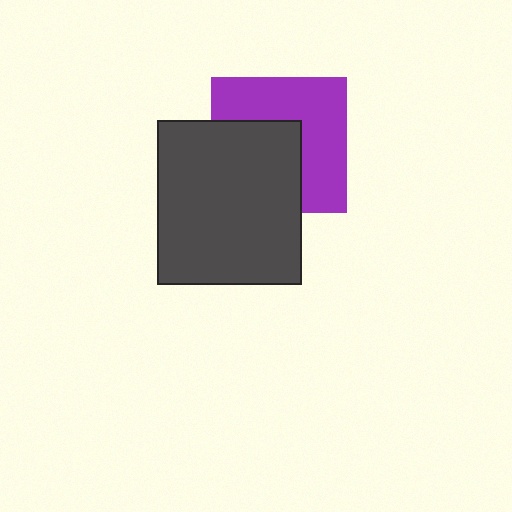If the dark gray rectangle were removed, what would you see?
You would see the complete purple square.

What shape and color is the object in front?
The object in front is a dark gray rectangle.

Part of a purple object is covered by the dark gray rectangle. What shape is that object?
It is a square.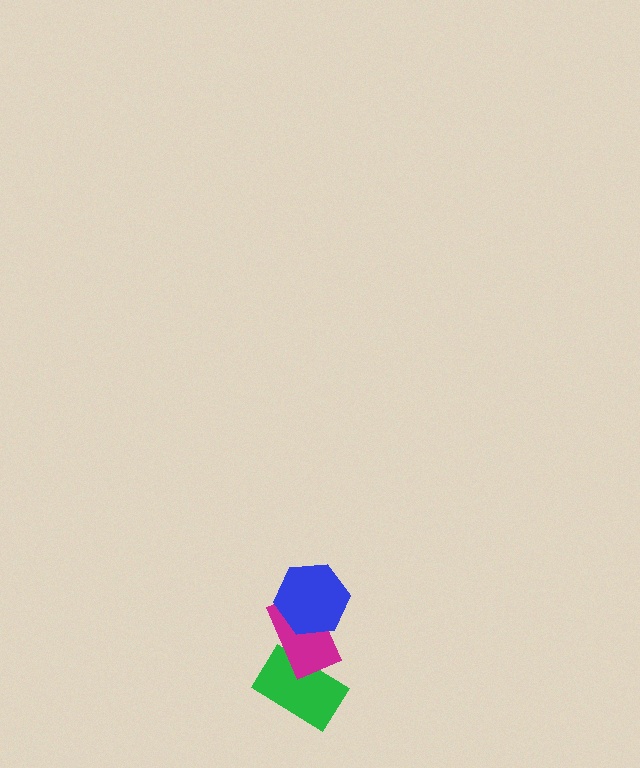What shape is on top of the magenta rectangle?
The blue hexagon is on top of the magenta rectangle.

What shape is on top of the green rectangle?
The magenta rectangle is on top of the green rectangle.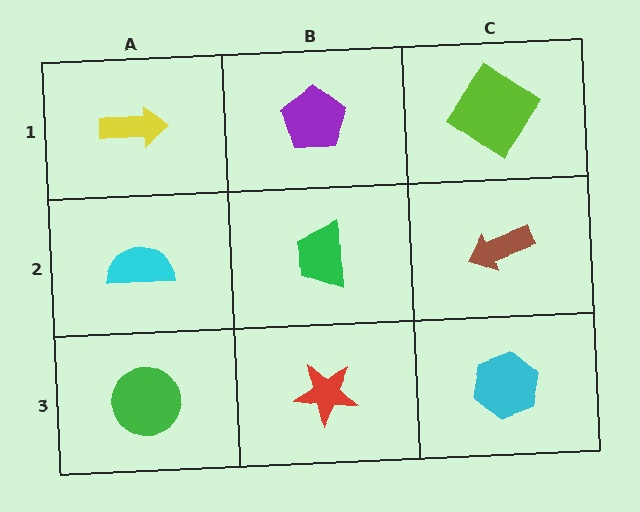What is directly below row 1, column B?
A green trapezoid.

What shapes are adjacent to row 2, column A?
A yellow arrow (row 1, column A), a green circle (row 3, column A), a green trapezoid (row 2, column B).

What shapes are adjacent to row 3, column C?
A brown arrow (row 2, column C), a red star (row 3, column B).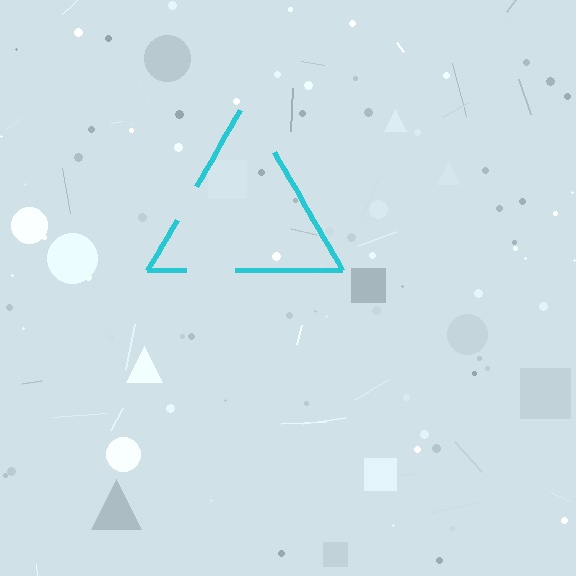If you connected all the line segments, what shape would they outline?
They would outline a triangle.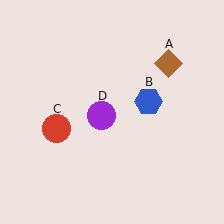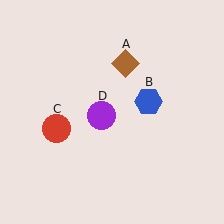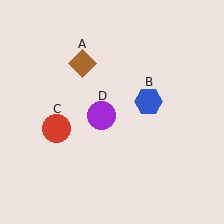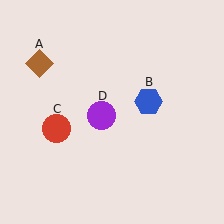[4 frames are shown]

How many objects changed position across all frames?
1 object changed position: brown diamond (object A).